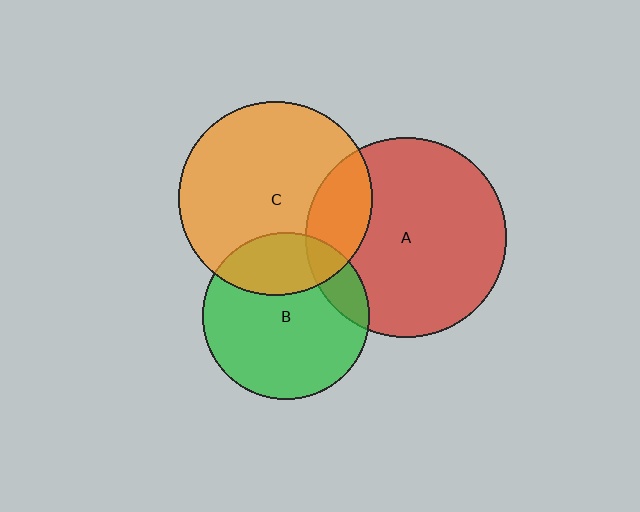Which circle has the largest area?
Circle A (red).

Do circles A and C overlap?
Yes.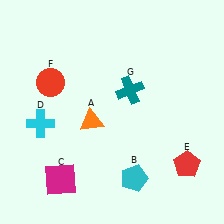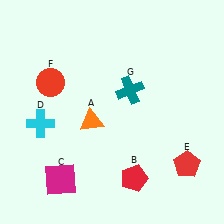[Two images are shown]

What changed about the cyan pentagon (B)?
In Image 1, B is cyan. In Image 2, it changed to red.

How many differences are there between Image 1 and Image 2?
There is 1 difference between the two images.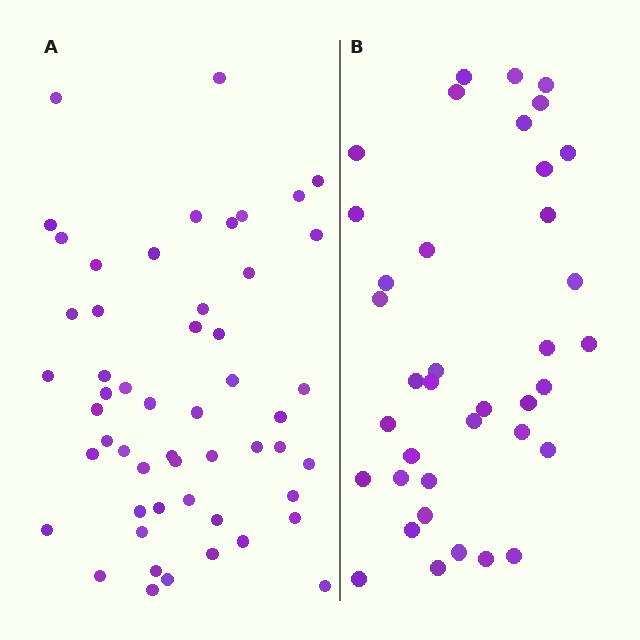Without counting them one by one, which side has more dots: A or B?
Region A (the left region) has more dots.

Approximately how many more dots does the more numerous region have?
Region A has approximately 15 more dots than region B.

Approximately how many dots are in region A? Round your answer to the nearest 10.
About 50 dots. (The exact count is 53, which rounds to 50.)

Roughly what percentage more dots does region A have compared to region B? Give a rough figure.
About 40% more.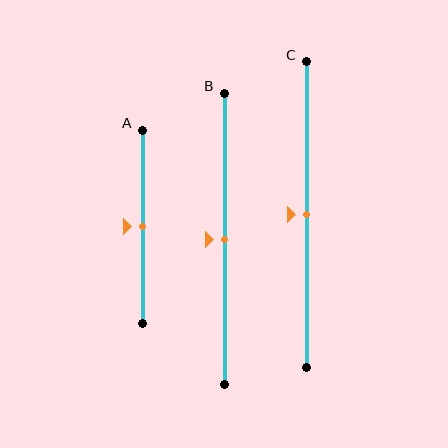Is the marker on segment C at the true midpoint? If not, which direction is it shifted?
Yes, the marker on segment C is at the true midpoint.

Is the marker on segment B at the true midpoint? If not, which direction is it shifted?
Yes, the marker on segment B is at the true midpoint.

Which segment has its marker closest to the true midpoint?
Segment A has its marker closest to the true midpoint.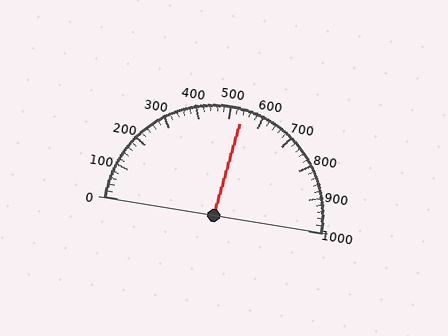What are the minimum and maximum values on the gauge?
The gauge ranges from 0 to 1000.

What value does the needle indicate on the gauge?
The needle indicates approximately 540.